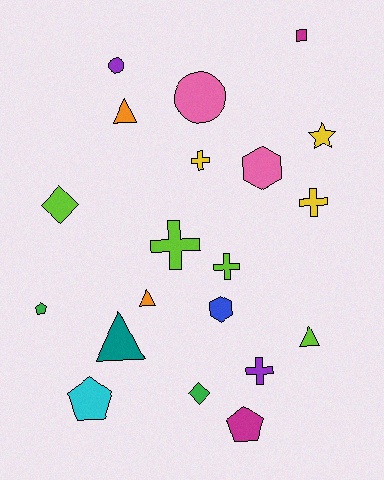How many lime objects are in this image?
There are 4 lime objects.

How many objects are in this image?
There are 20 objects.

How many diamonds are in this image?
There are 2 diamonds.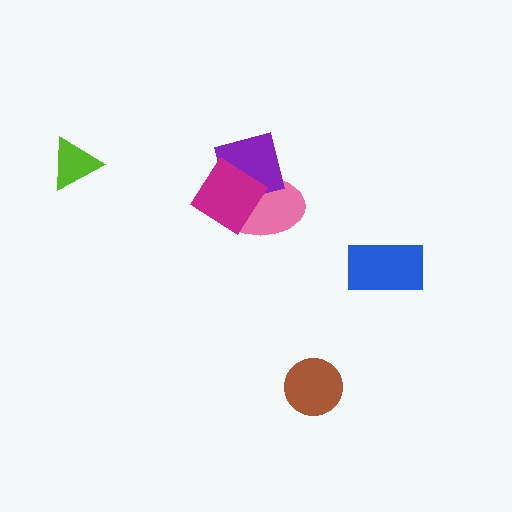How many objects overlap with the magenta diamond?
2 objects overlap with the magenta diamond.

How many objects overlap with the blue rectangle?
0 objects overlap with the blue rectangle.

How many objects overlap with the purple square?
2 objects overlap with the purple square.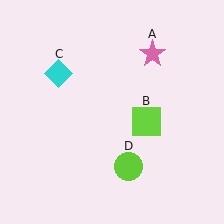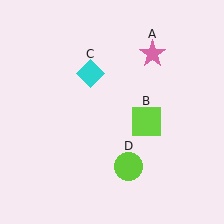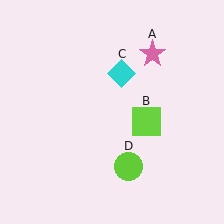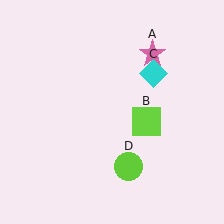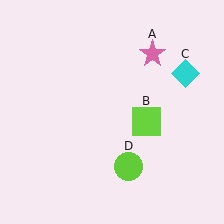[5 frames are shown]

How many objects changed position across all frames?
1 object changed position: cyan diamond (object C).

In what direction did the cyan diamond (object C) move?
The cyan diamond (object C) moved right.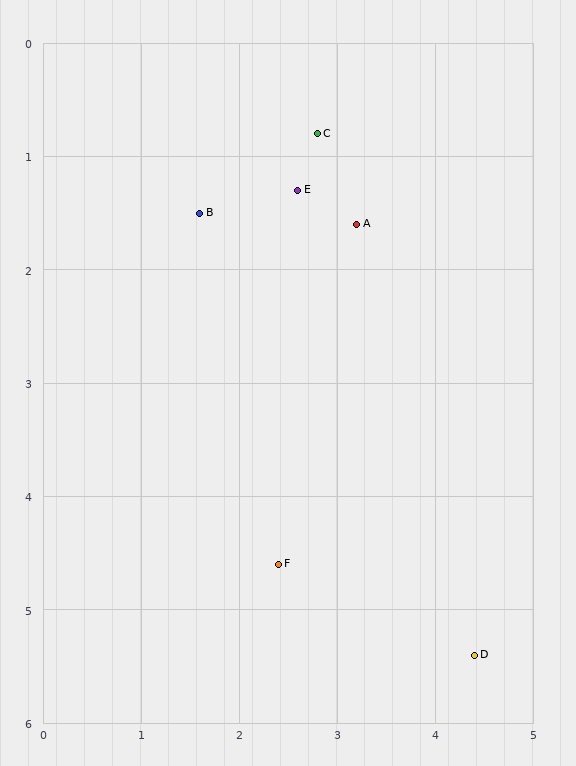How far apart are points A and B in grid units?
Points A and B are about 1.6 grid units apart.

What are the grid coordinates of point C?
Point C is at approximately (2.8, 0.8).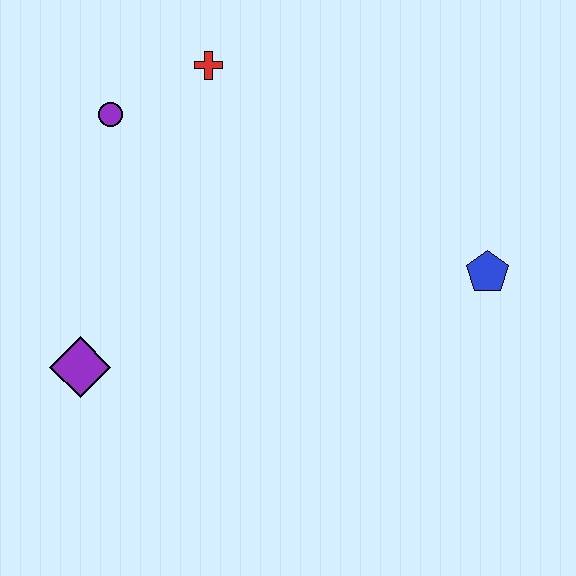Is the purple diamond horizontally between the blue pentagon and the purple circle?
No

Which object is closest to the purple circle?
The red cross is closest to the purple circle.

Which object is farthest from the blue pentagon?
The purple diamond is farthest from the blue pentagon.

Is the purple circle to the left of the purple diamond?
No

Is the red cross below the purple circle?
No